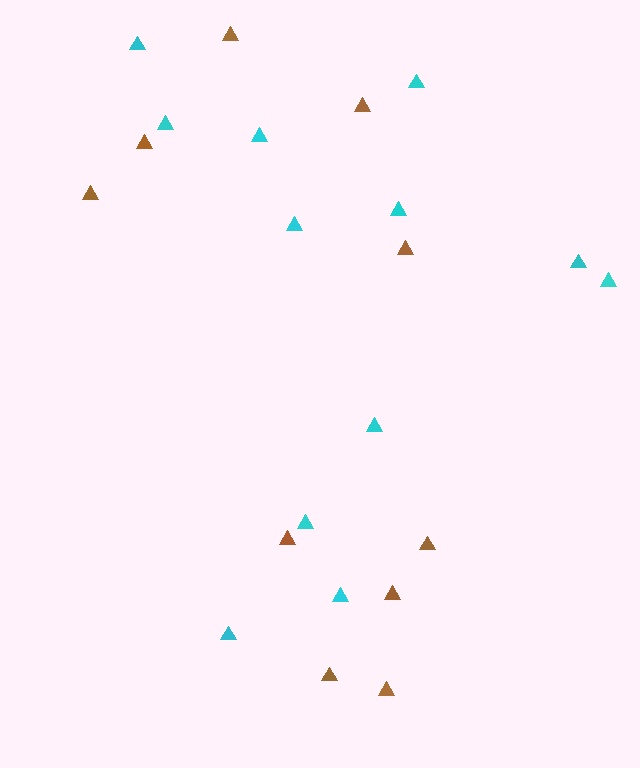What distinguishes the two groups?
There are 2 groups: one group of brown triangles (10) and one group of cyan triangles (12).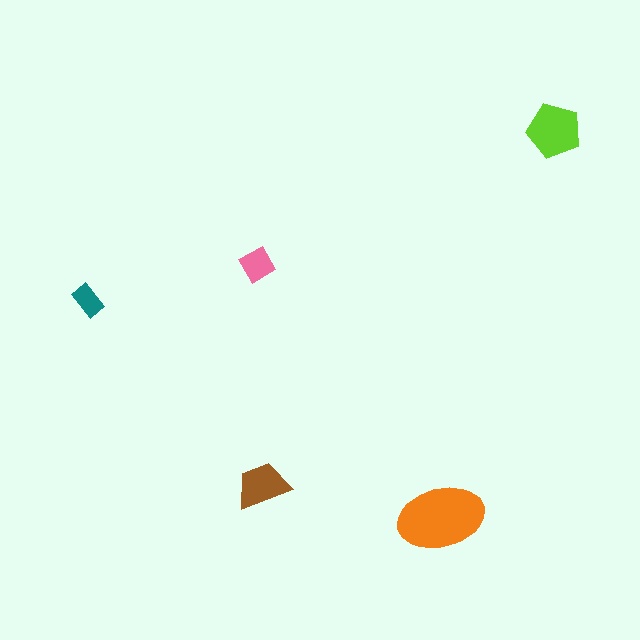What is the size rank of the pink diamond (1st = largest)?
4th.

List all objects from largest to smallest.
The orange ellipse, the lime pentagon, the brown trapezoid, the pink diamond, the teal rectangle.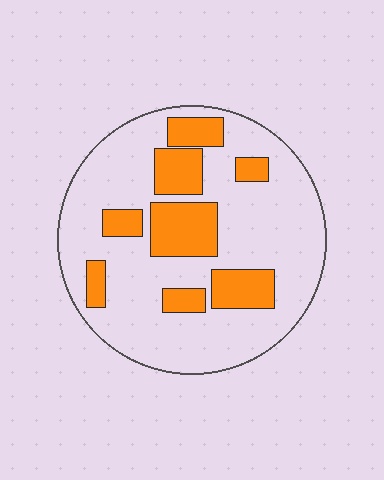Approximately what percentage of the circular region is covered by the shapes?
Approximately 25%.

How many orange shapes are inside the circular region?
8.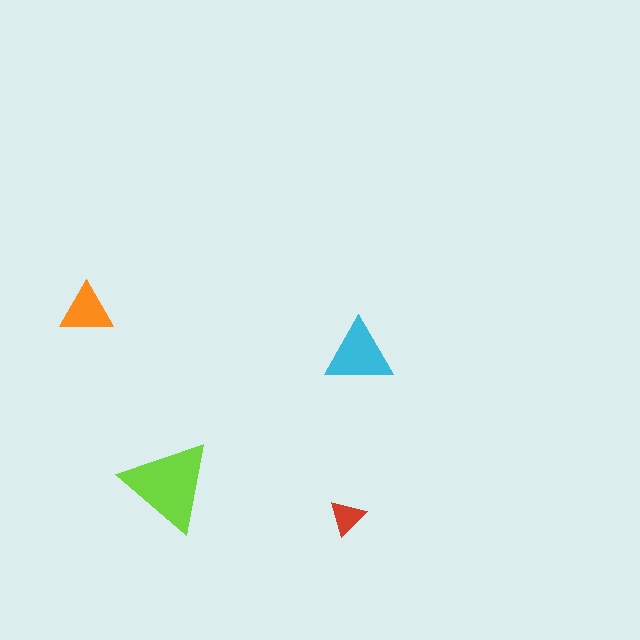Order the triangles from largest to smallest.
the lime one, the cyan one, the orange one, the red one.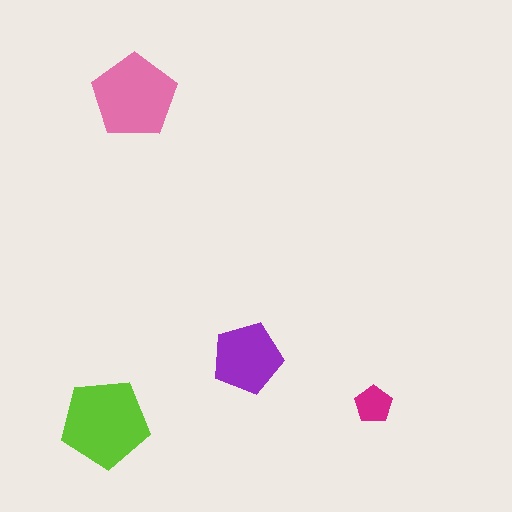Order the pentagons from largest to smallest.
the lime one, the pink one, the purple one, the magenta one.